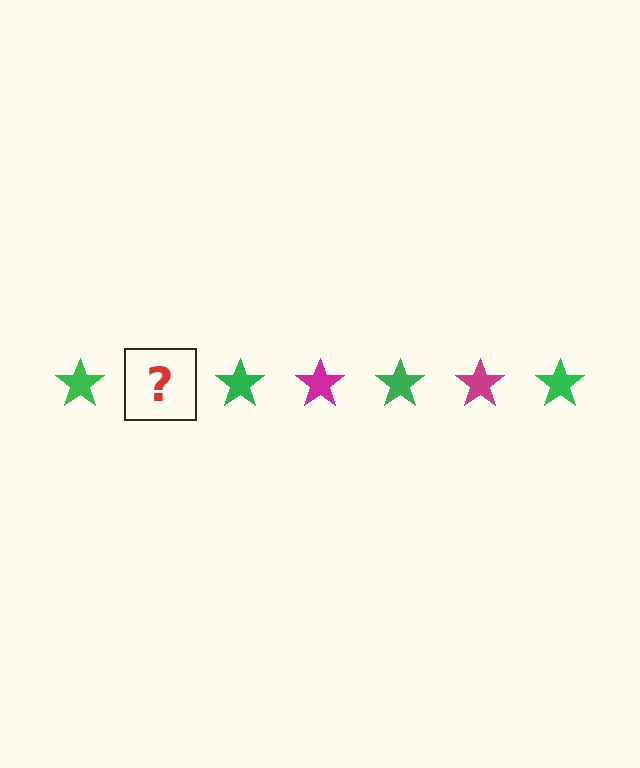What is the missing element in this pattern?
The missing element is a magenta star.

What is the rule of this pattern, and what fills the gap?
The rule is that the pattern cycles through green, magenta stars. The gap should be filled with a magenta star.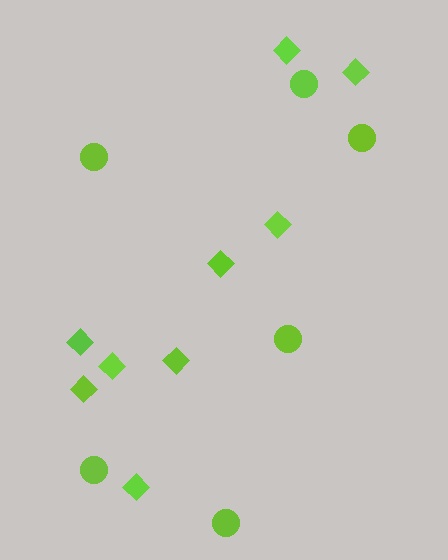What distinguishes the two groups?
There are 2 groups: one group of diamonds (9) and one group of circles (6).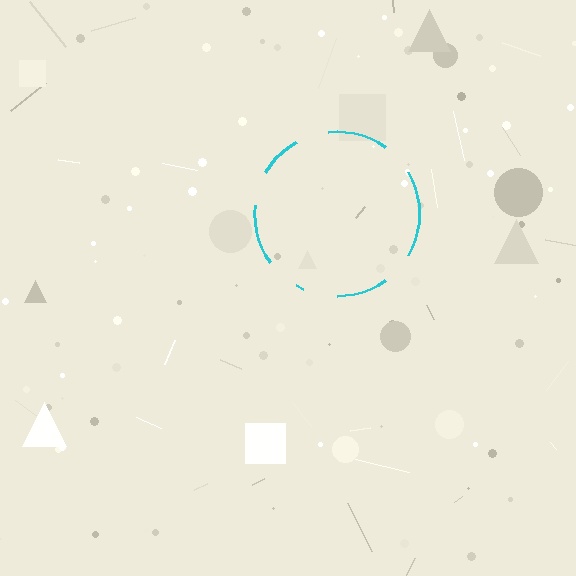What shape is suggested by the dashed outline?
The dashed outline suggests a circle.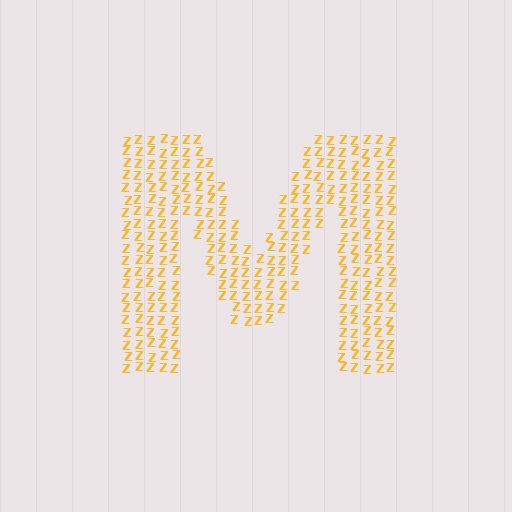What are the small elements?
The small elements are letter Z's.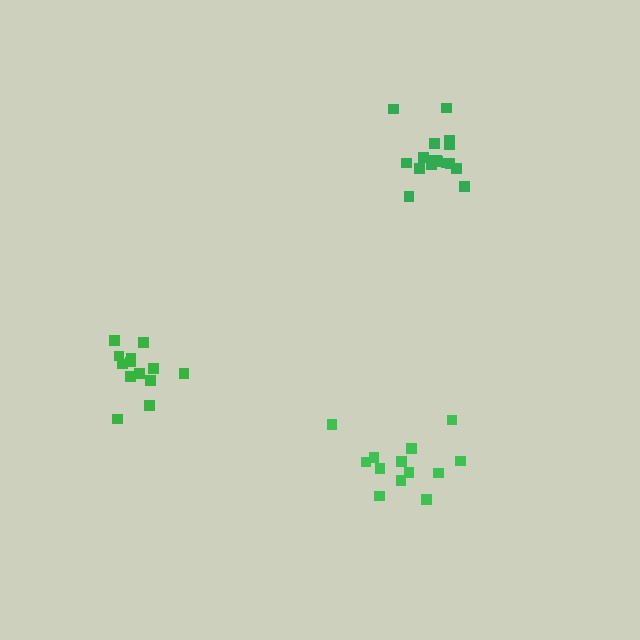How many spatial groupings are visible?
There are 3 spatial groupings.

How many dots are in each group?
Group 1: 13 dots, Group 2: 17 dots, Group 3: 13 dots (43 total).